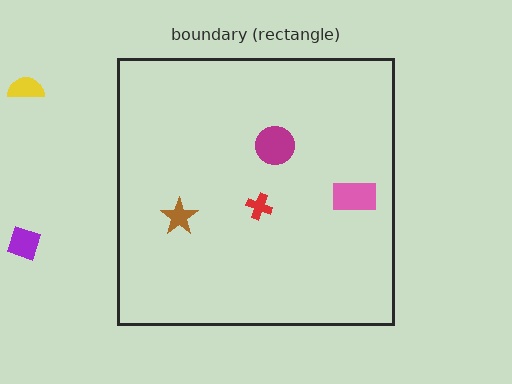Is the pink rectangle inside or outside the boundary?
Inside.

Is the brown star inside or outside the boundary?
Inside.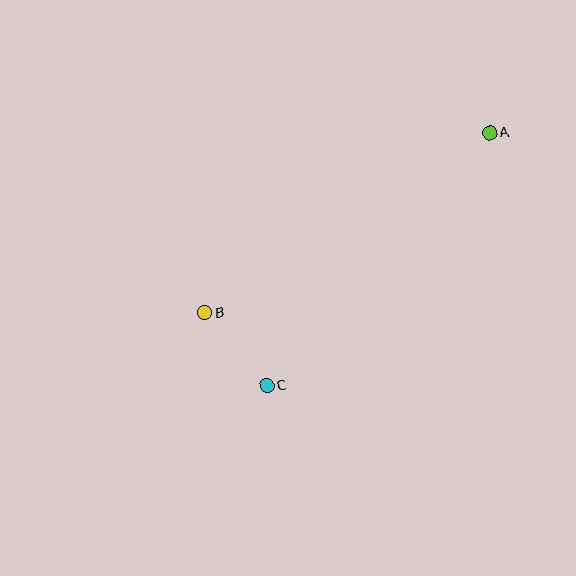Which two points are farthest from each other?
Points A and B are farthest from each other.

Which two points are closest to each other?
Points B and C are closest to each other.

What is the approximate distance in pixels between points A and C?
The distance between A and C is approximately 337 pixels.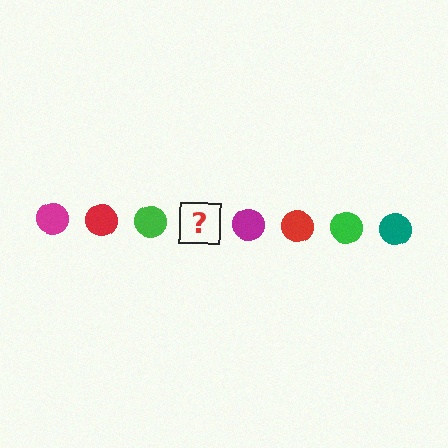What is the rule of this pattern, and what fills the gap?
The rule is that the pattern cycles through magenta, red, green, teal circles. The gap should be filled with a teal circle.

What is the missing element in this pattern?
The missing element is a teal circle.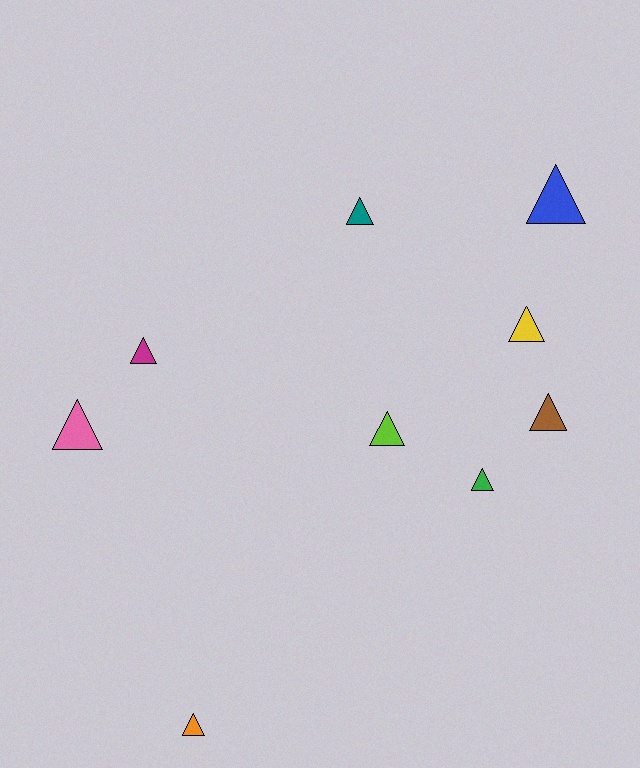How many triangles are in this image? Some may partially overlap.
There are 9 triangles.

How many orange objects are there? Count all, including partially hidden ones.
There is 1 orange object.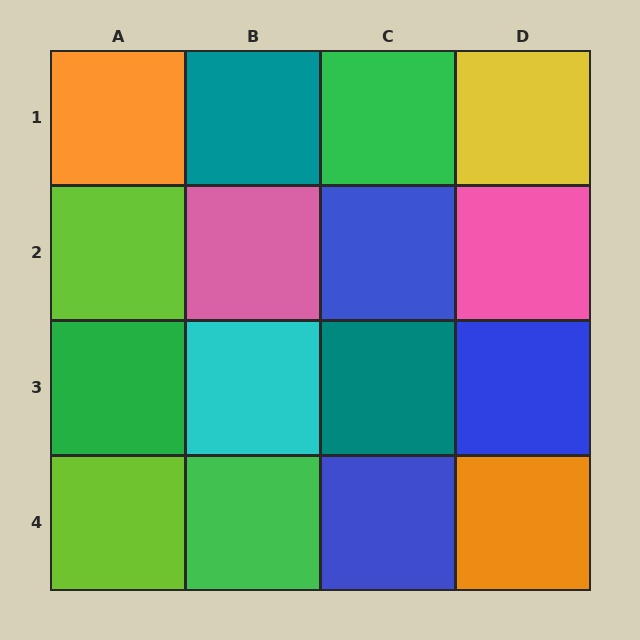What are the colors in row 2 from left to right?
Lime, pink, blue, pink.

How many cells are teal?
2 cells are teal.